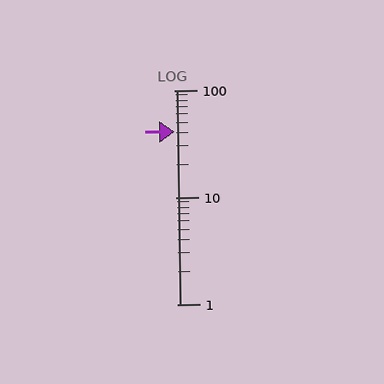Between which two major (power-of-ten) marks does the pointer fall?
The pointer is between 10 and 100.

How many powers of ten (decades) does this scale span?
The scale spans 2 decades, from 1 to 100.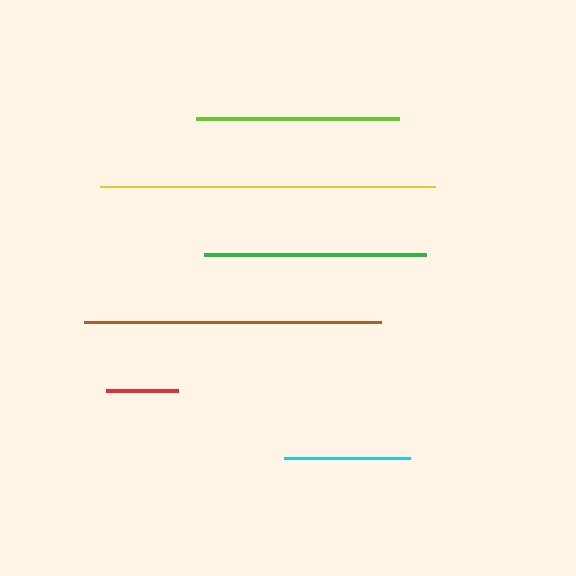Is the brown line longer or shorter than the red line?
The brown line is longer than the red line.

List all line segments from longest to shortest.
From longest to shortest: yellow, brown, green, lime, cyan, red.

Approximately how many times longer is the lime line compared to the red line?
The lime line is approximately 2.9 times the length of the red line.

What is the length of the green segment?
The green segment is approximately 223 pixels long.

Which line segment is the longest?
The yellow line is the longest at approximately 334 pixels.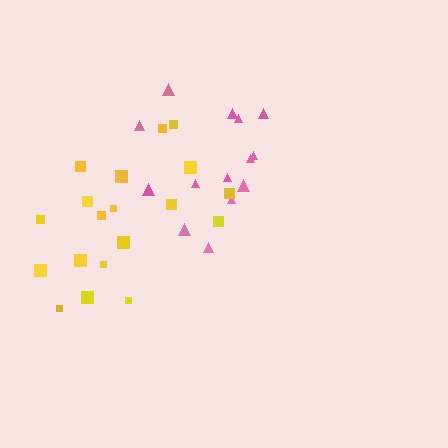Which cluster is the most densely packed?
Yellow.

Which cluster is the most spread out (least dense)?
Pink.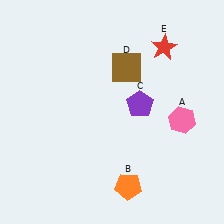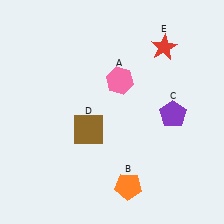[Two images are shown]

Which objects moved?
The objects that moved are: the pink hexagon (A), the purple pentagon (C), the brown square (D).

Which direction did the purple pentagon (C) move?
The purple pentagon (C) moved right.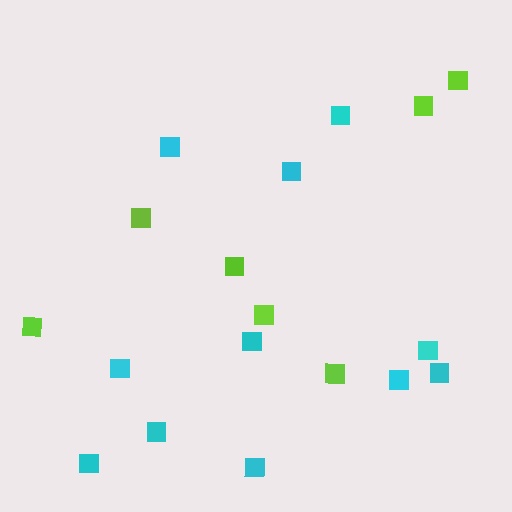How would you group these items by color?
There are 2 groups: one group of cyan squares (11) and one group of lime squares (7).